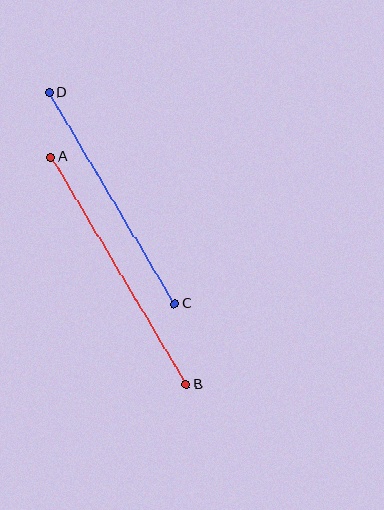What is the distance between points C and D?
The distance is approximately 246 pixels.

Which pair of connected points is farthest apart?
Points A and B are farthest apart.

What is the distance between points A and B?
The distance is approximately 265 pixels.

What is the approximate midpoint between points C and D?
The midpoint is at approximately (112, 198) pixels.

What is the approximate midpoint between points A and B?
The midpoint is at approximately (119, 271) pixels.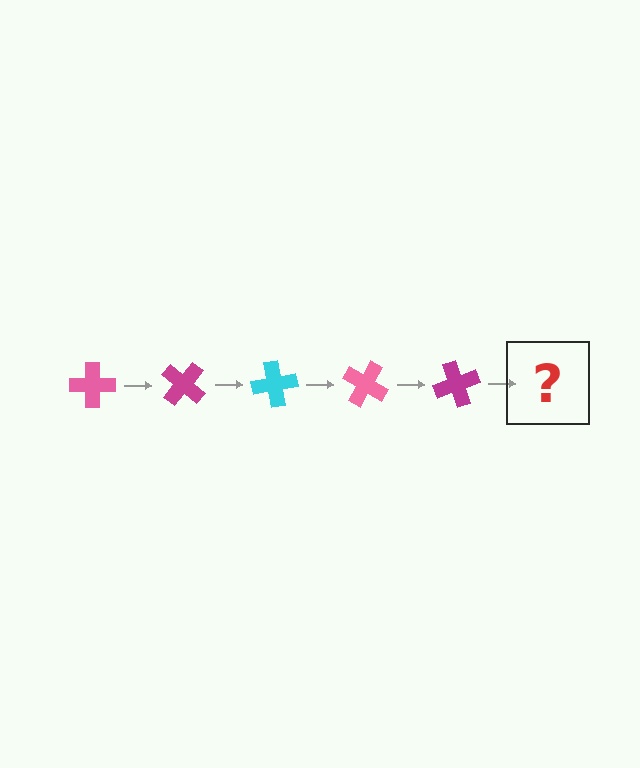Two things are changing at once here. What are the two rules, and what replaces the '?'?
The two rules are that it rotates 40 degrees each step and the color cycles through pink, magenta, and cyan. The '?' should be a cyan cross, rotated 200 degrees from the start.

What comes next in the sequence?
The next element should be a cyan cross, rotated 200 degrees from the start.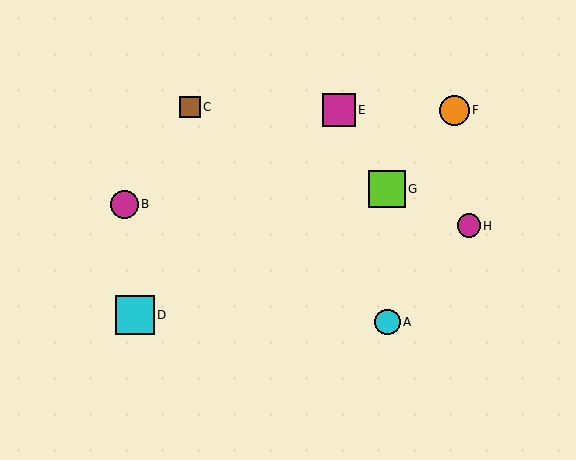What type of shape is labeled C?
Shape C is a brown square.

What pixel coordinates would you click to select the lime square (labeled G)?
Click at (387, 189) to select the lime square G.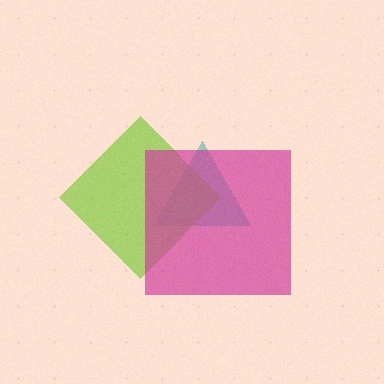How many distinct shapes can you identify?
There are 3 distinct shapes: a teal triangle, a lime diamond, a magenta square.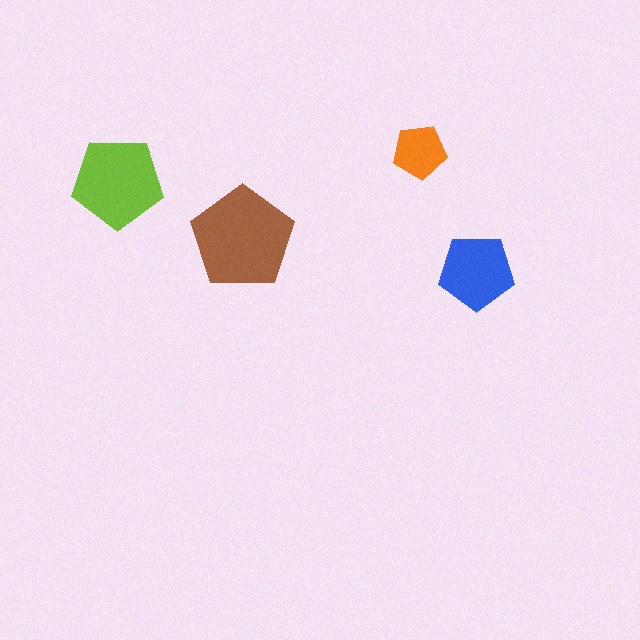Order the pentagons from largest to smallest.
the brown one, the lime one, the blue one, the orange one.